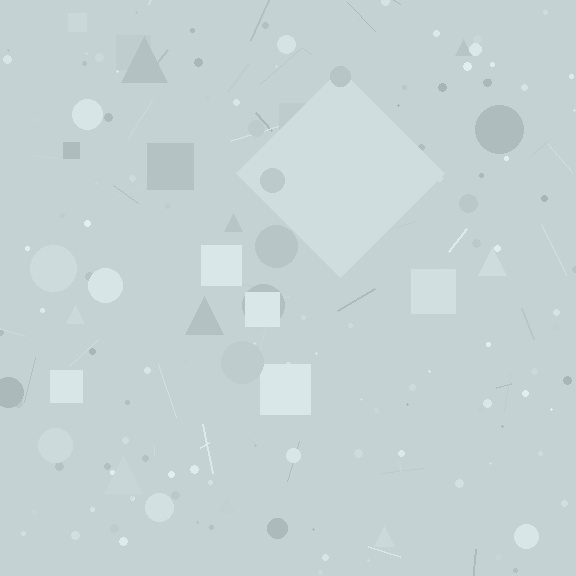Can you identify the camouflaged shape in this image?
The camouflaged shape is a diamond.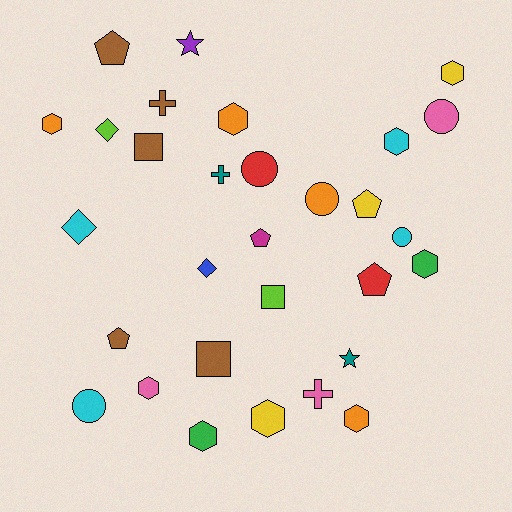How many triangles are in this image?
There are no triangles.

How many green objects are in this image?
There are 2 green objects.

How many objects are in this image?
There are 30 objects.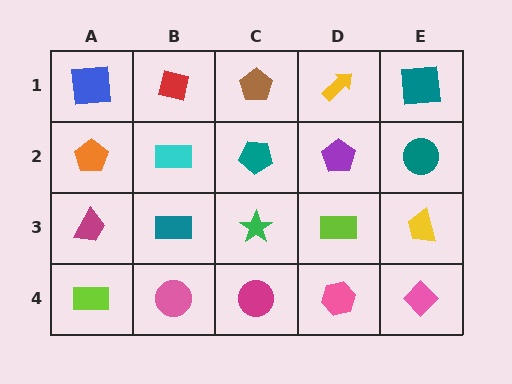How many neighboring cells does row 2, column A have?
3.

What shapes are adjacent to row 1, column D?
A purple pentagon (row 2, column D), a brown pentagon (row 1, column C), a teal square (row 1, column E).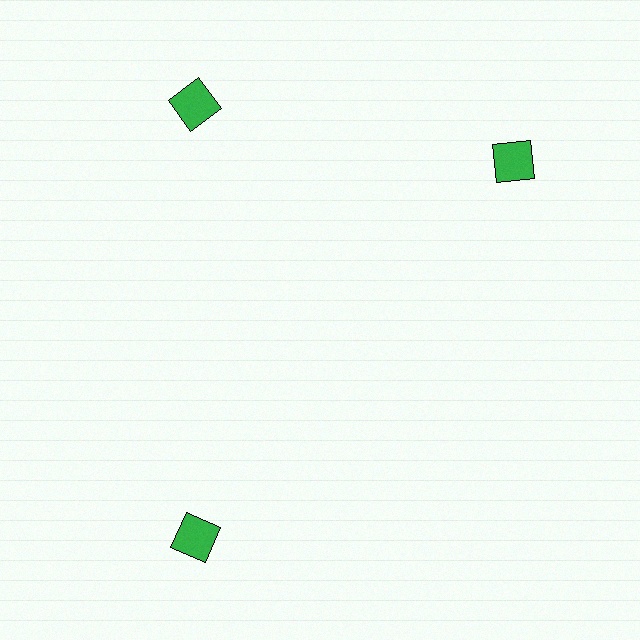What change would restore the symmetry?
The symmetry would be restored by rotating it back into even spacing with its neighbors so that all 3 squares sit at equal angles and equal distance from the center.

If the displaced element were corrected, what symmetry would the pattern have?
It would have 3-fold rotational symmetry — the pattern would map onto itself every 120 degrees.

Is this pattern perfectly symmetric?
No. The 3 green squares are arranged in a ring, but one element near the 3 o'clock position is rotated out of alignment along the ring, breaking the 3-fold rotational symmetry.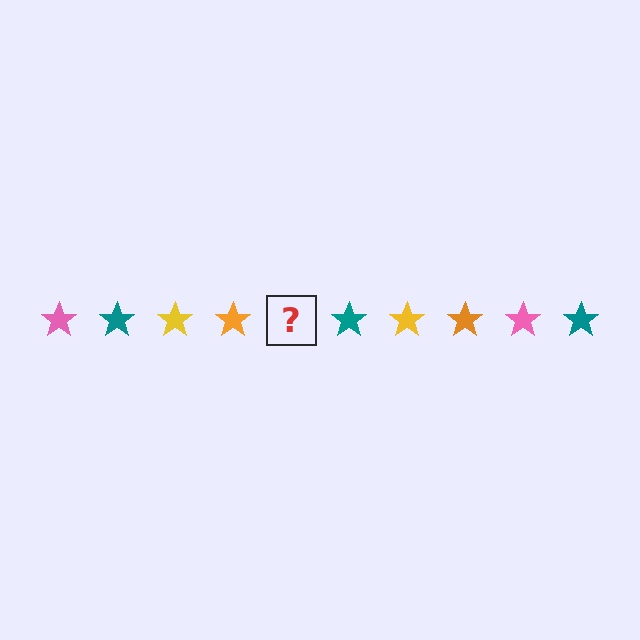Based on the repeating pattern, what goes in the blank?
The blank should be a pink star.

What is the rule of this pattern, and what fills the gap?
The rule is that the pattern cycles through pink, teal, yellow, orange stars. The gap should be filled with a pink star.